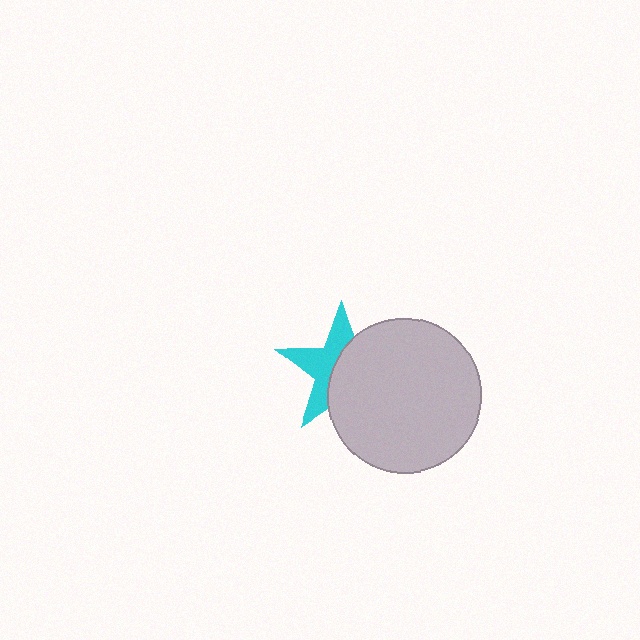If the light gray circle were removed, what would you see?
You would see the complete cyan star.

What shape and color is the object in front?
The object in front is a light gray circle.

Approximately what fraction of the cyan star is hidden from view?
Roughly 54% of the cyan star is hidden behind the light gray circle.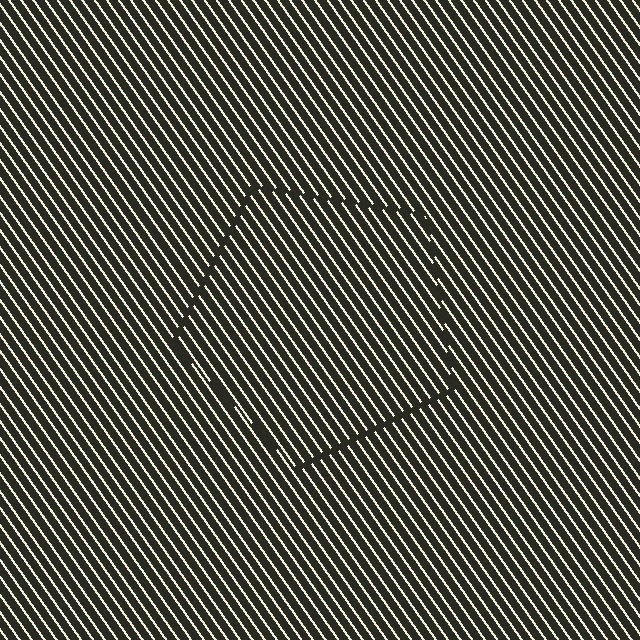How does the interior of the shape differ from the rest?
The interior of the shape contains the same grating, shifted by half a period — the contour is defined by the phase discontinuity where line-ends from the inner and outer gratings abut.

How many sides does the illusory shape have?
5 sides — the line-ends trace a pentagon.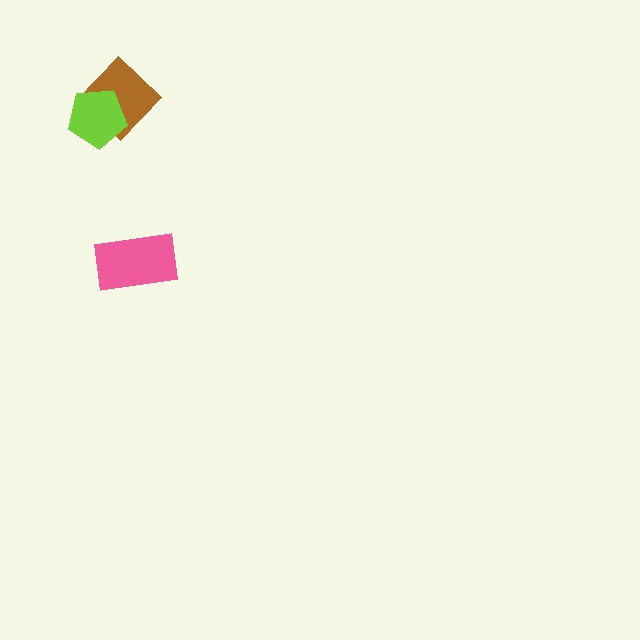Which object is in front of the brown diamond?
The lime pentagon is in front of the brown diamond.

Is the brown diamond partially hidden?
Yes, it is partially covered by another shape.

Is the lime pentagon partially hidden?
No, no other shape covers it.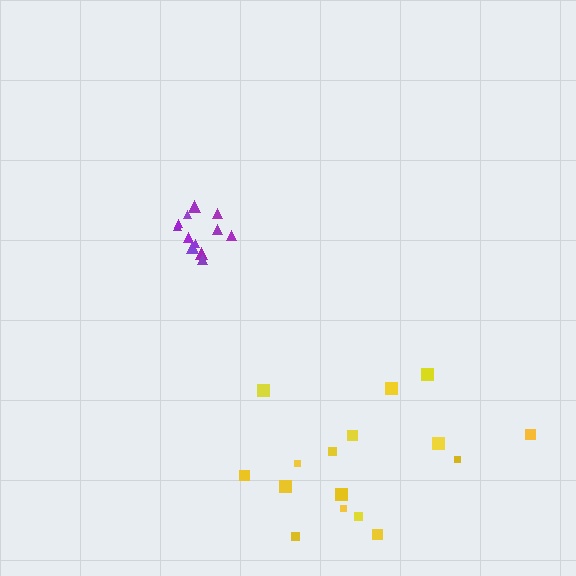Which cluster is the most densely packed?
Purple.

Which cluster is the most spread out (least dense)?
Yellow.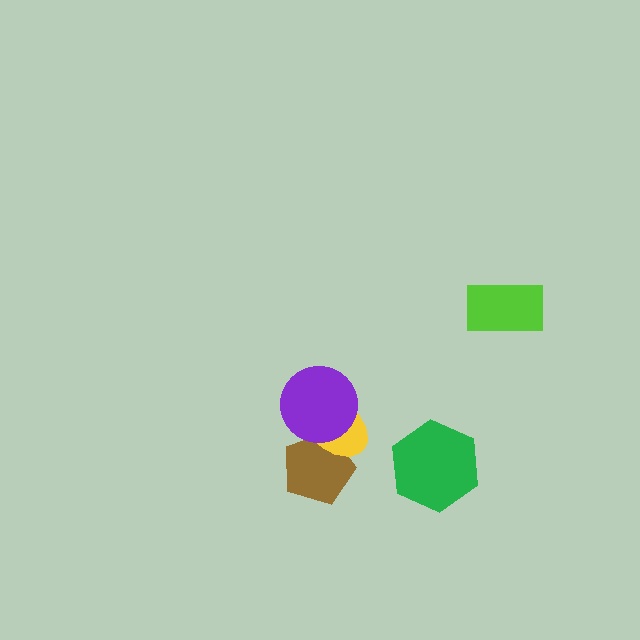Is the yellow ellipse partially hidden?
Yes, it is partially covered by another shape.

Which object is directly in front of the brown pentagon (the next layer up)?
The yellow ellipse is directly in front of the brown pentagon.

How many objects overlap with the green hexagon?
0 objects overlap with the green hexagon.